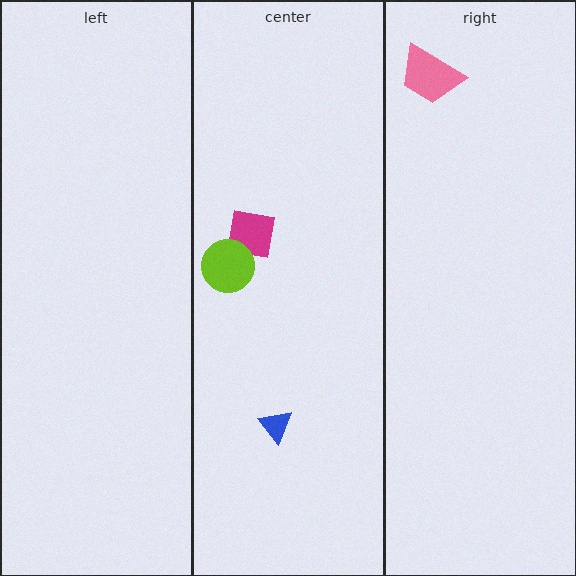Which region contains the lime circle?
The center region.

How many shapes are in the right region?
1.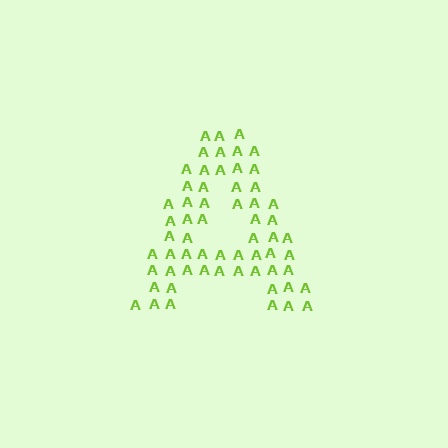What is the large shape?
The large shape is the letter A.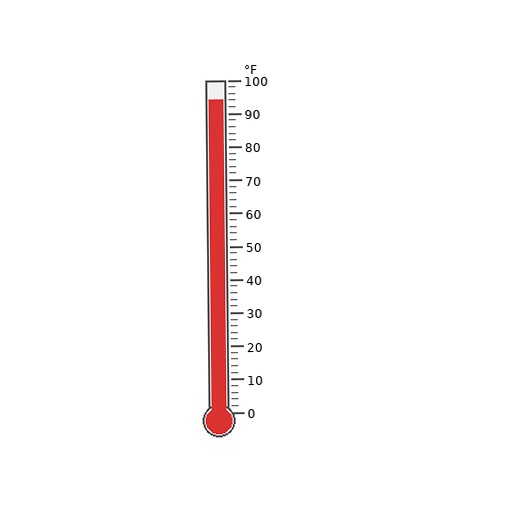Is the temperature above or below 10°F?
The temperature is above 10°F.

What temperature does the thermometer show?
The thermometer shows approximately 94°F.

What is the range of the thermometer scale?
The thermometer scale ranges from 0°F to 100°F.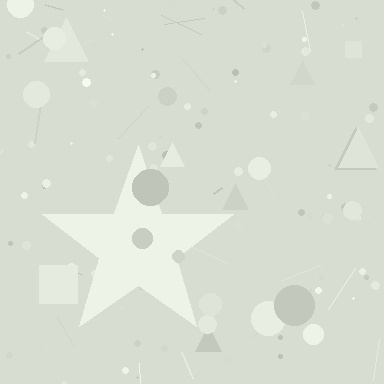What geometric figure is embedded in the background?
A star is embedded in the background.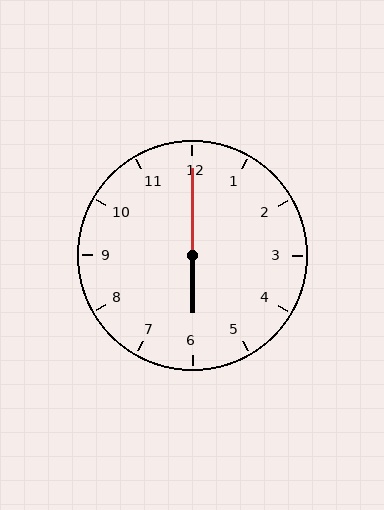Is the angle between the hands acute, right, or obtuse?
It is obtuse.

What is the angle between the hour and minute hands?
Approximately 180 degrees.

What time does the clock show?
6:00.